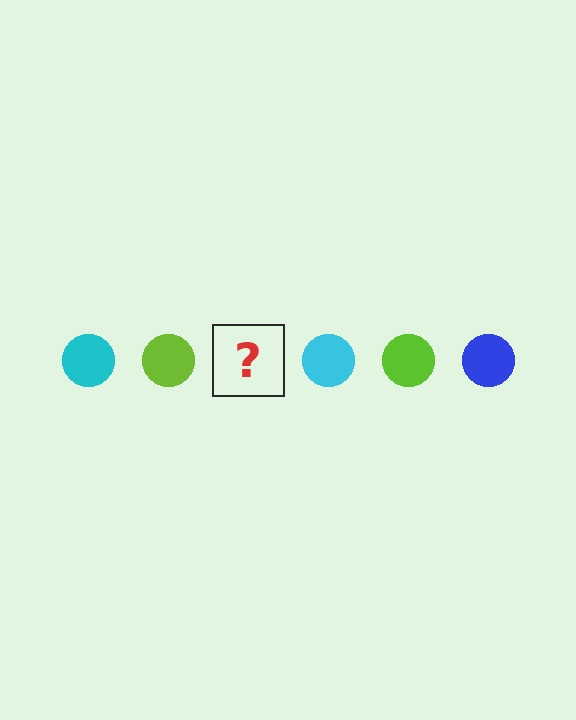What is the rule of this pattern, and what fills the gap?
The rule is that the pattern cycles through cyan, lime, blue circles. The gap should be filled with a blue circle.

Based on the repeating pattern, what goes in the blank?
The blank should be a blue circle.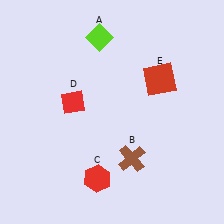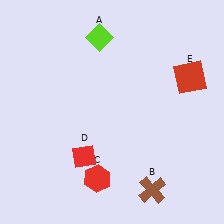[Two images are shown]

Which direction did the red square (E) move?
The red square (E) moved right.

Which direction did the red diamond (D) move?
The red diamond (D) moved down.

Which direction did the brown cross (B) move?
The brown cross (B) moved down.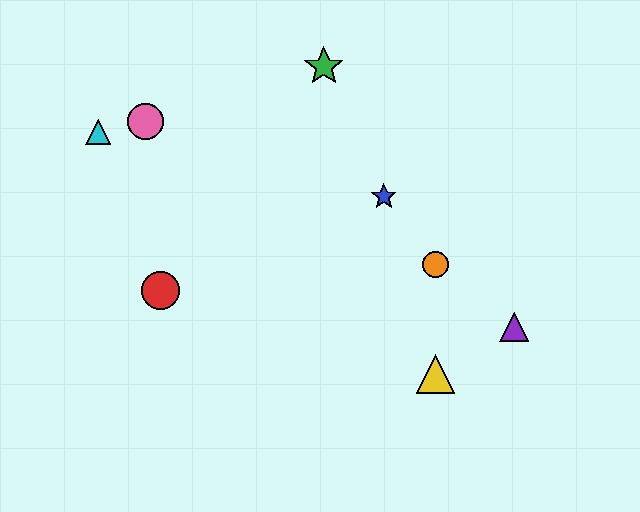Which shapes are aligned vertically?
The yellow triangle, the orange circle are aligned vertically.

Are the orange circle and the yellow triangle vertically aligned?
Yes, both are at x≈435.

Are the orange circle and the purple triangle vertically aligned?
No, the orange circle is at x≈435 and the purple triangle is at x≈514.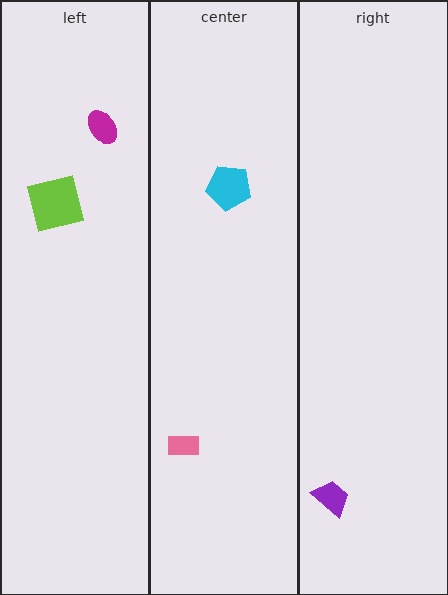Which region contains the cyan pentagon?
The center region.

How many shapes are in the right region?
1.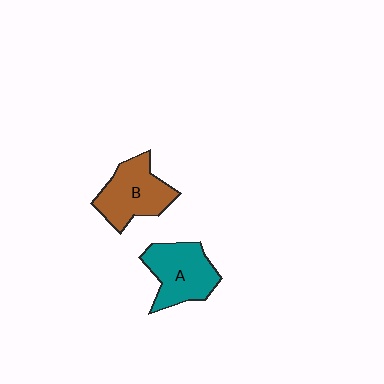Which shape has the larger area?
Shape A (teal).